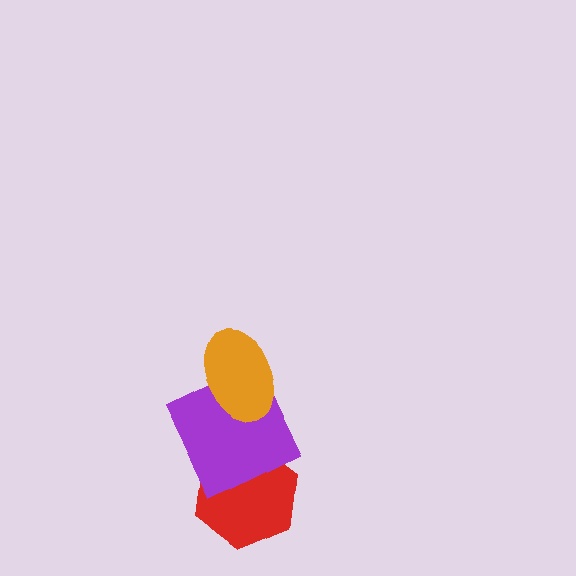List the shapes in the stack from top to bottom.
From top to bottom: the orange ellipse, the purple square, the red hexagon.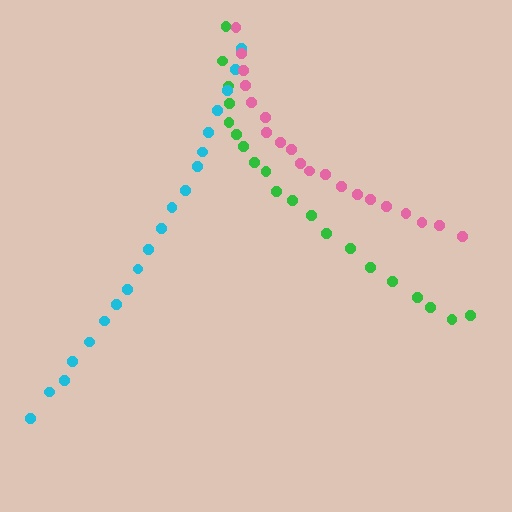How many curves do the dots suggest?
There are 3 distinct paths.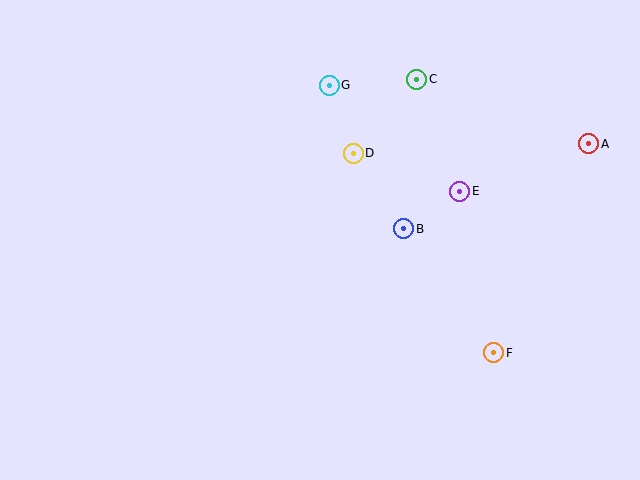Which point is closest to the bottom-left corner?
Point B is closest to the bottom-left corner.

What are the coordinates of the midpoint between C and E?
The midpoint between C and E is at (438, 135).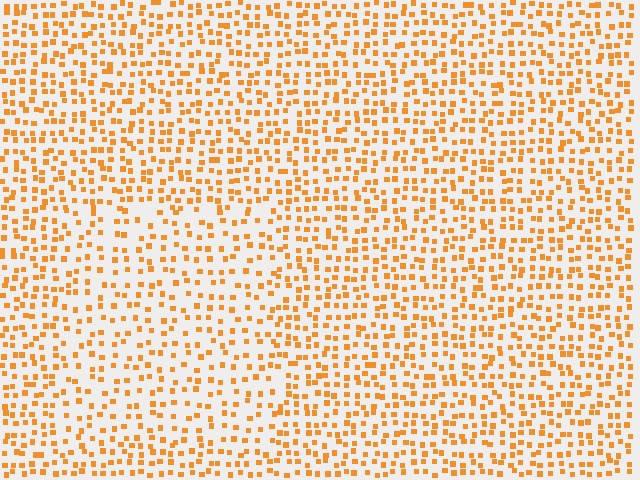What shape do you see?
I see a rectangle.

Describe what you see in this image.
The image contains small orange elements arranged at two different densities. A rectangle-shaped region is visible where the elements are less densely packed than the surrounding area.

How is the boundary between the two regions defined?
The boundary is defined by a change in element density (approximately 1.5x ratio). All elements are the same color, size, and shape.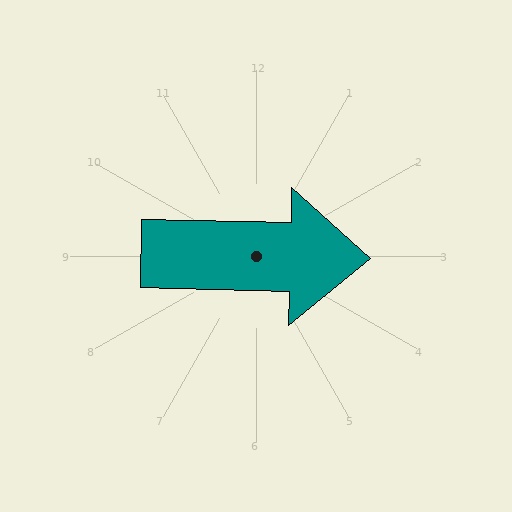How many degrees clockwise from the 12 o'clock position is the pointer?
Approximately 91 degrees.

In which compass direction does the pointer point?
East.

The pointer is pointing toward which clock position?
Roughly 3 o'clock.